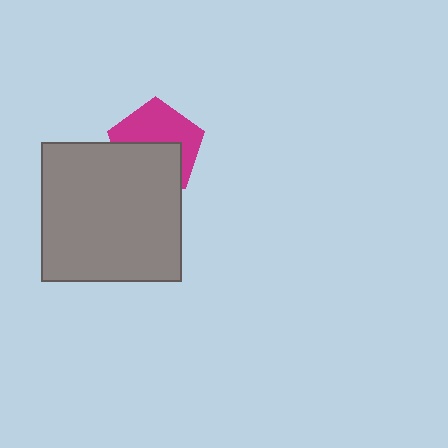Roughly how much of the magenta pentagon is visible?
About half of it is visible (roughly 52%).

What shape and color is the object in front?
The object in front is a gray square.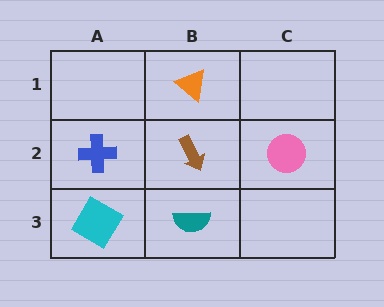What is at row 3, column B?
A teal semicircle.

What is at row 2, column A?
A blue cross.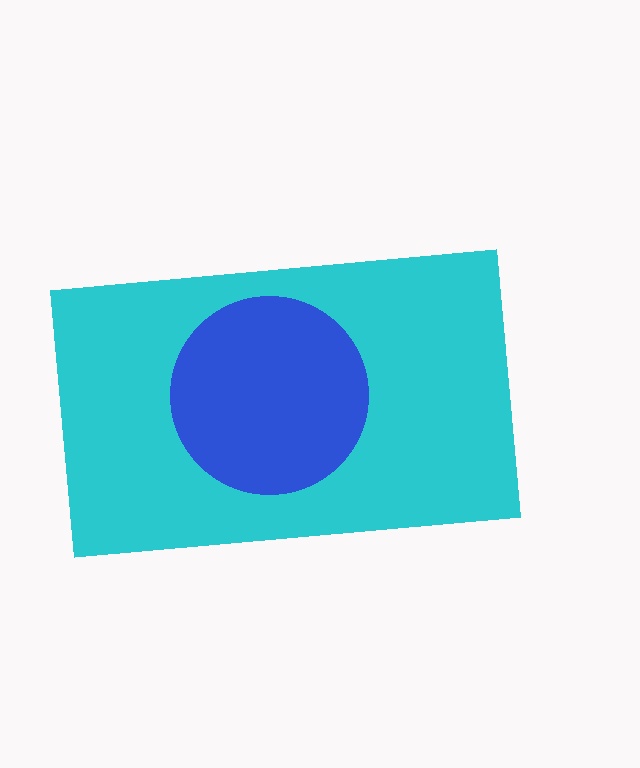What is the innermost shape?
The blue circle.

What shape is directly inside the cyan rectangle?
The blue circle.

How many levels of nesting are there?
2.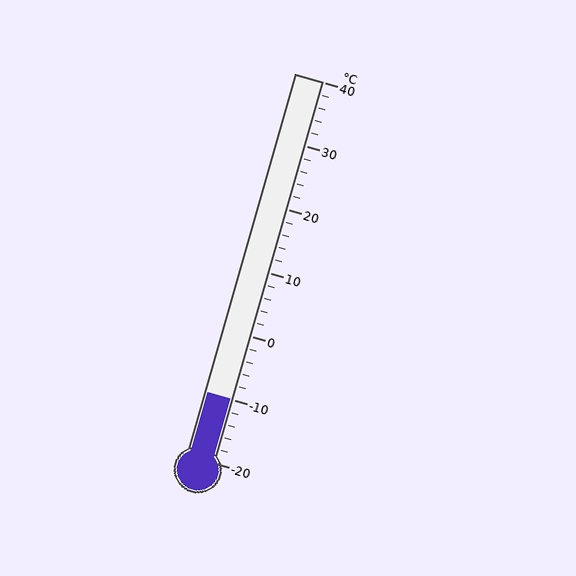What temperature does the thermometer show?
The thermometer shows approximately -10°C.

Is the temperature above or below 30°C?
The temperature is below 30°C.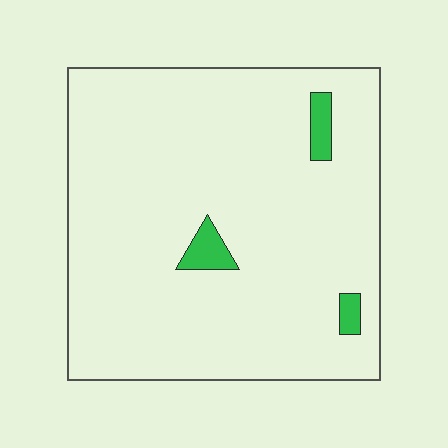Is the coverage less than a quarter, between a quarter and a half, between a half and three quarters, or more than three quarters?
Less than a quarter.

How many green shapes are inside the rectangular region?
3.